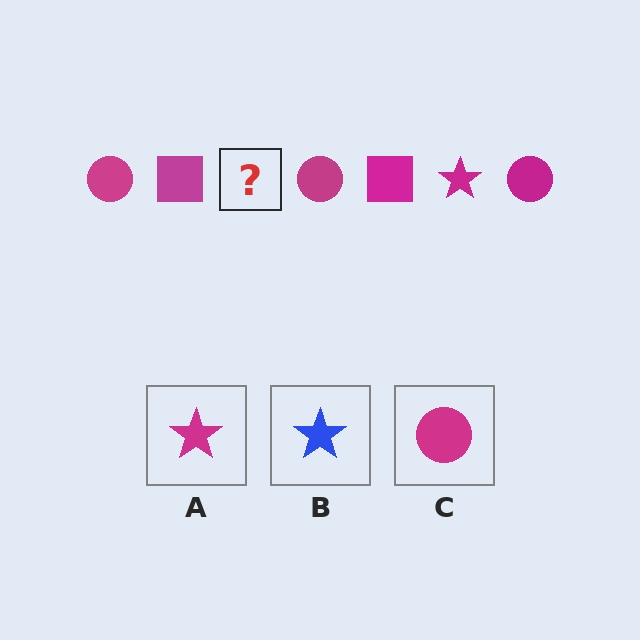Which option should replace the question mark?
Option A.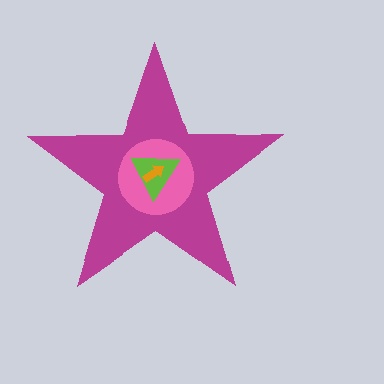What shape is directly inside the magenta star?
The pink circle.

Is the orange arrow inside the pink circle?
Yes.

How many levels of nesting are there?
4.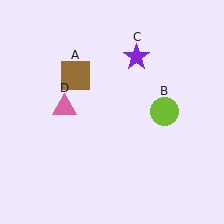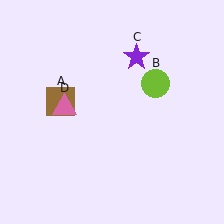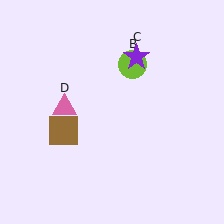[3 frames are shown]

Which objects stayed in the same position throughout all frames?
Purple star (object C) and pink triangle (object D) remained stationary.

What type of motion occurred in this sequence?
The brown square (object A), lime circle (object B) rotated counterclockwise around the center of the scene.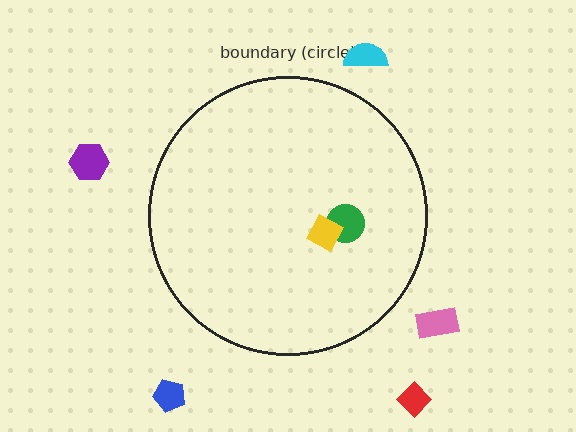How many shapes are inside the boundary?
2 inside, 5 outside.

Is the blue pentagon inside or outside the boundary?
Outside.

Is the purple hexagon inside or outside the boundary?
Outside.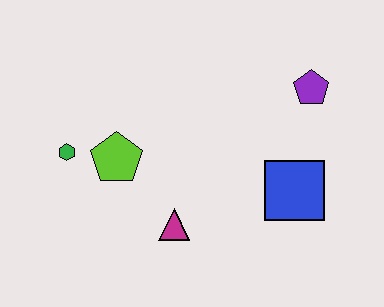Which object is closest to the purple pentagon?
The blue square is closest to the purple pentagon.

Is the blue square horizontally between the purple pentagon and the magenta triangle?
Yes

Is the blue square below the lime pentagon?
Yes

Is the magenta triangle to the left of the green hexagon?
No